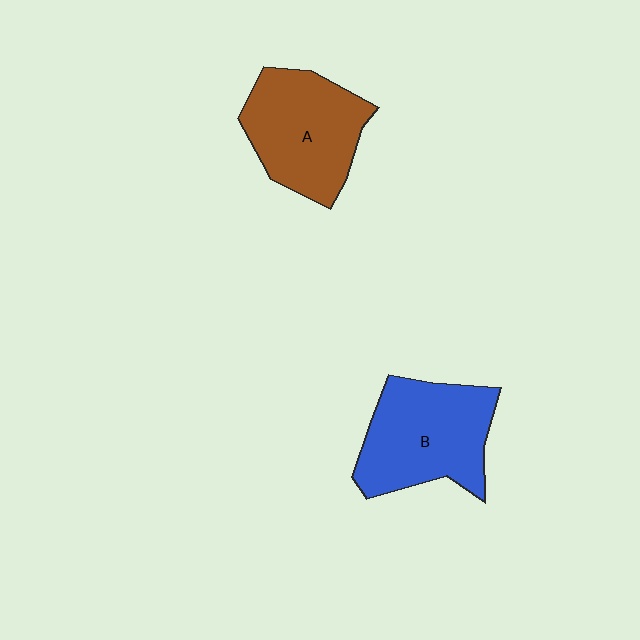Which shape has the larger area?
Shape B (blue).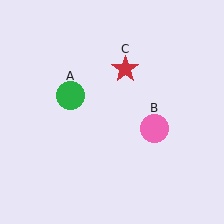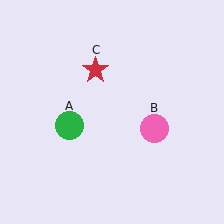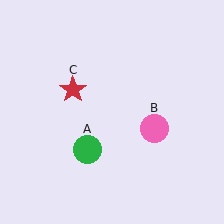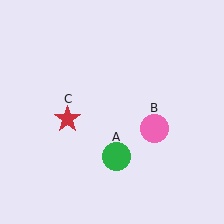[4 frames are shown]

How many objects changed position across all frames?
2 objects changed position: green circle (object A), red star (object C).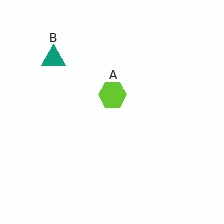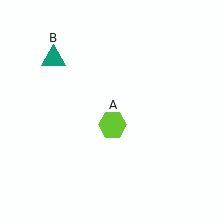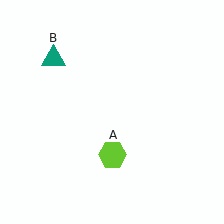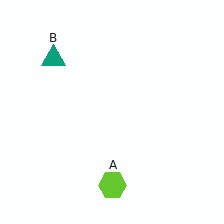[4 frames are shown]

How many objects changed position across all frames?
1 object changed position: lime hexagon (object A).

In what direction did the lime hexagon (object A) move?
The lime hexagon (object A) moved down.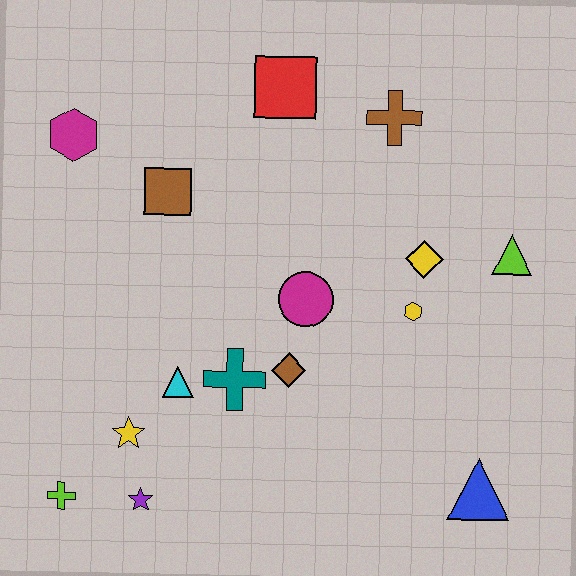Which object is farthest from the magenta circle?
The lime cross is farthest from the magenta circle.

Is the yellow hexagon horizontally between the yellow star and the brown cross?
No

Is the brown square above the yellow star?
Yes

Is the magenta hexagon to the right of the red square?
No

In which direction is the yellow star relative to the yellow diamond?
The yellow star is to the left of the yellow diamond.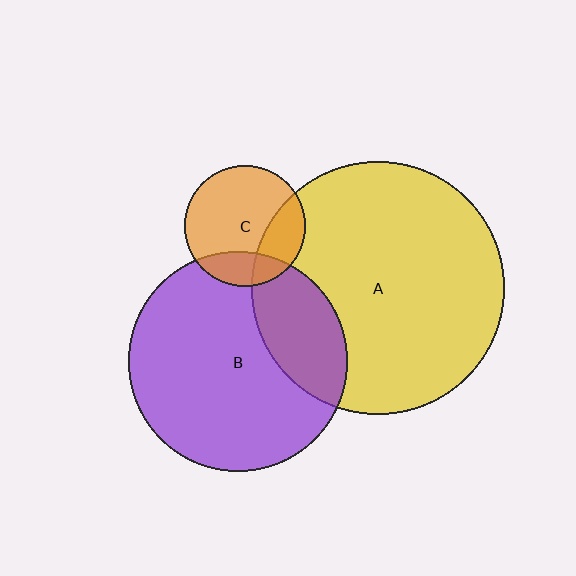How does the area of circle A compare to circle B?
Approximately 1.3 times.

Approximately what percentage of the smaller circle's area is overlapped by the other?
Approximately 25%.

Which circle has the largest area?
Circle A (yellow).